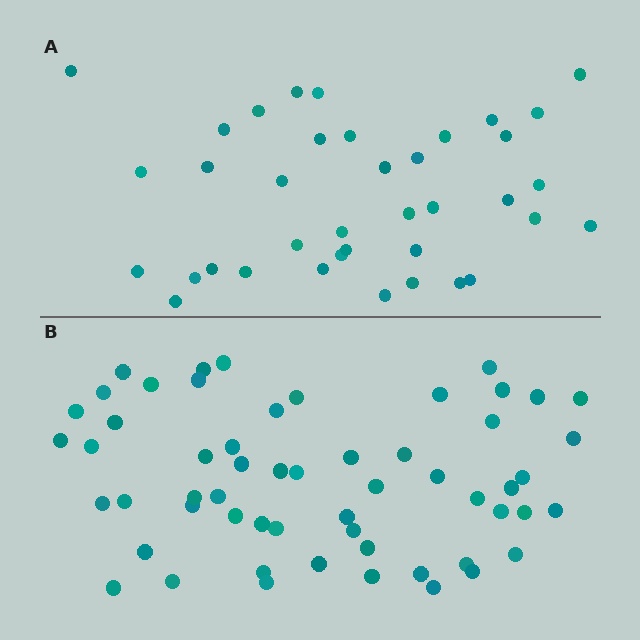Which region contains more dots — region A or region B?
Region B (the bottom region) has more dots.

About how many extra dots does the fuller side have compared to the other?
Region B has approximately 20 more dots than region A.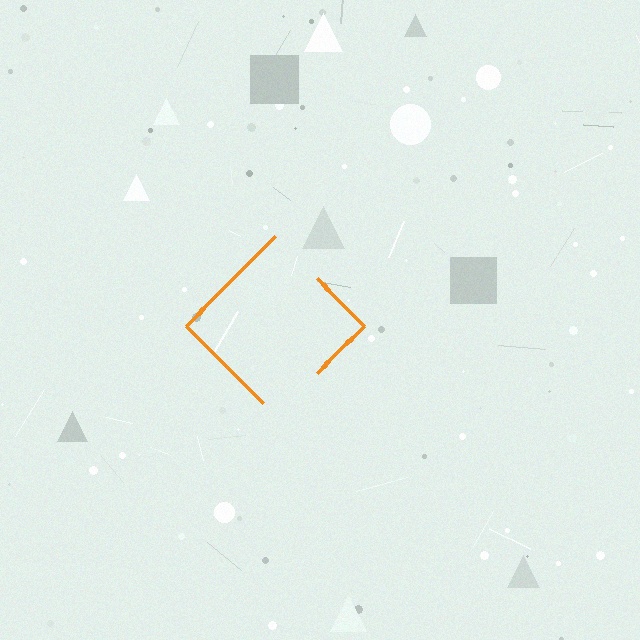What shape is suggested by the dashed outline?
The dashed outline suggests a diamond.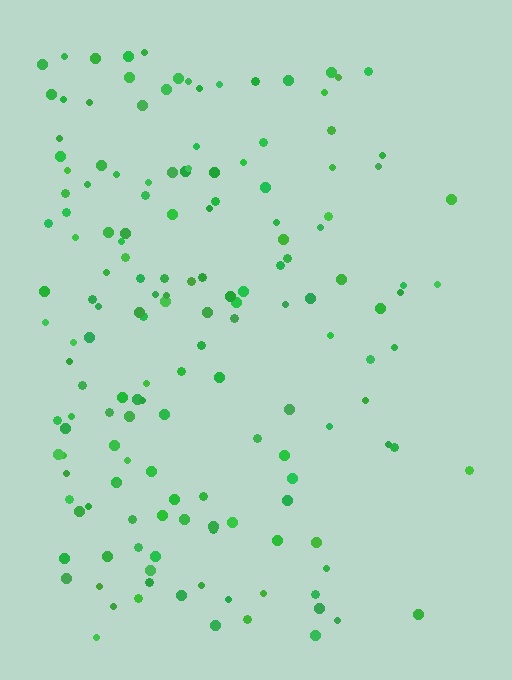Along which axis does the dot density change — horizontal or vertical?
Horizontal.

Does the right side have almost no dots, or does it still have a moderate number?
Still a moderate number, just noticeably fewer than the left.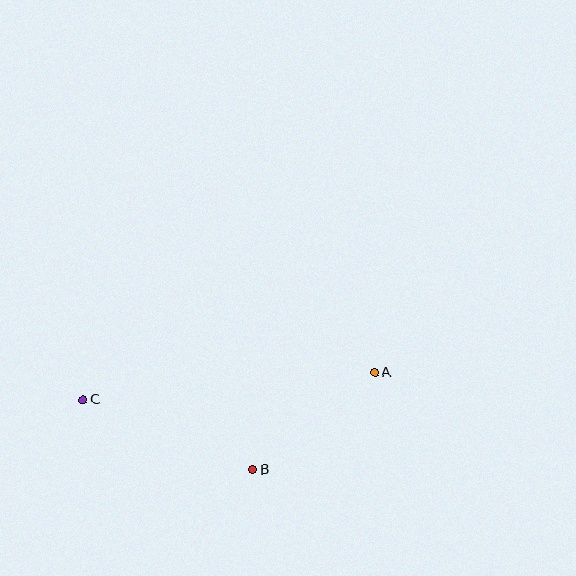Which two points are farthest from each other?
Points A and C are farthest from each other.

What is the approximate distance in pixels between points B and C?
The distance between B and C is approximately 184 pixels.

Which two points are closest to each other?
Points A and B are closest to each other.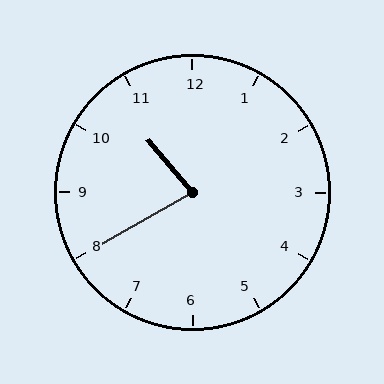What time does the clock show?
10:40.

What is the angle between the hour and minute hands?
Approximately 80 degrees.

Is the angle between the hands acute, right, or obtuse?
It is acute.